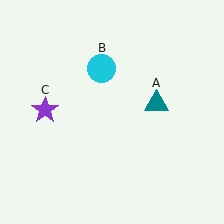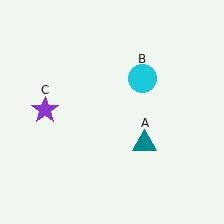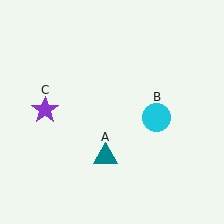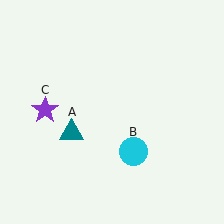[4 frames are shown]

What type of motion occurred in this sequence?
The teal triangle (object A), cyan circle (object B) rotated clockwise around the center of the scene.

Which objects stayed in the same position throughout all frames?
Purple star (object C) remained stationary.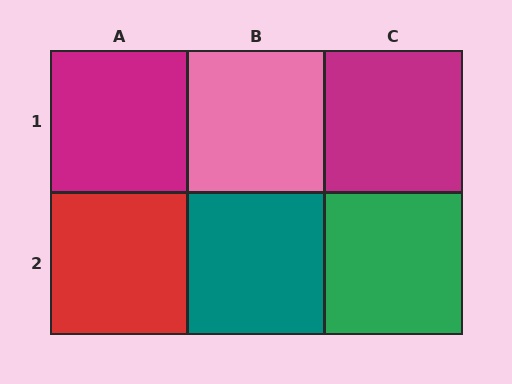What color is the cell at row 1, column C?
Magenta.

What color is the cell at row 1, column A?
Magenta.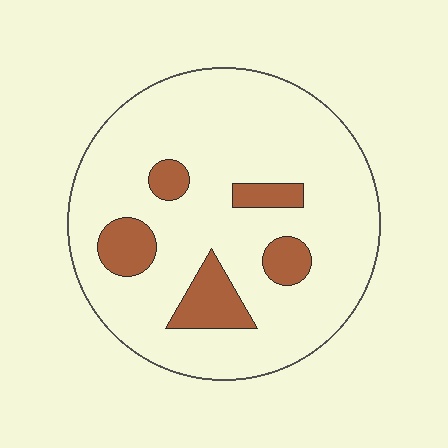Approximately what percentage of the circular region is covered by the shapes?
Approximately 15%.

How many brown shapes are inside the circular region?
5.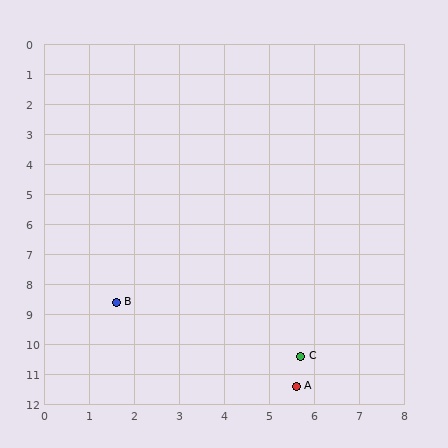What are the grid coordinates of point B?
Point B is at approximately (1.6, 8.6).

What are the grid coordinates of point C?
Point C is at approximately (5.7, 10.4).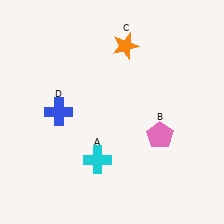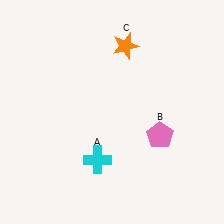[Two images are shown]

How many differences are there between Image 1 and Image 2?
There is 1 difference between the two images.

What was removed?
The blue cross (D) was removed in Image 2.